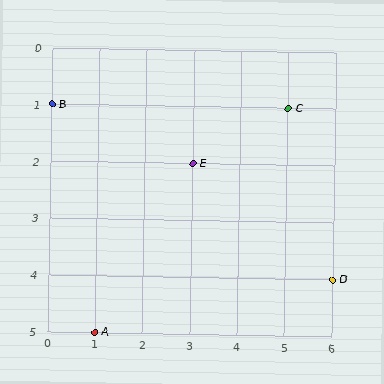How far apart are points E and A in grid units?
Points E and A are 2 columns and 3 rows apart (about 3.6 grid units diagonally).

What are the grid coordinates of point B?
Point B is at grid coordinates (0, 1).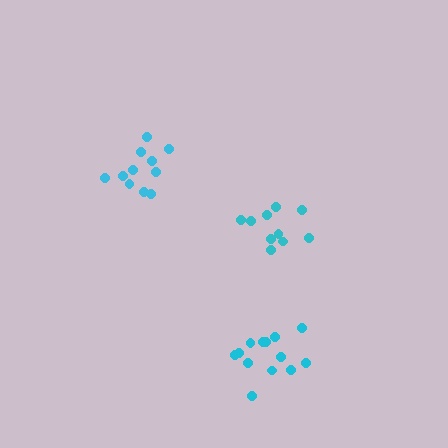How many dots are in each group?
Group 1: 11 dots, Group 2: 13 dots, Group 3: 10 dots (34 total).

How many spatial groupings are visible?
There are 3 spatial groupings.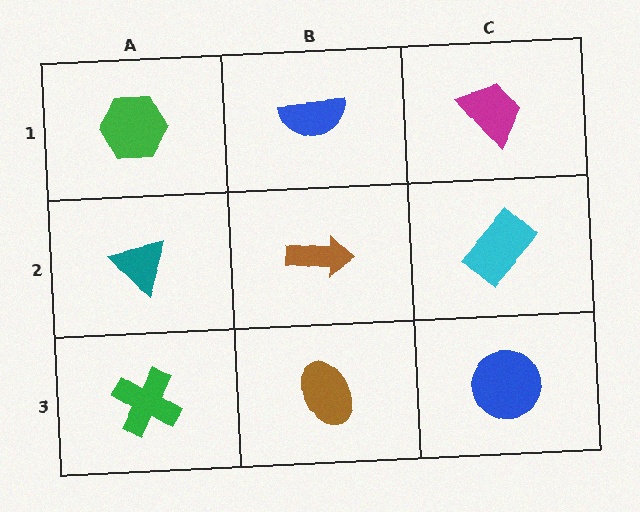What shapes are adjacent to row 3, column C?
A cyan rectangle (row 2, column C), a brown ellipse (row 3, column B).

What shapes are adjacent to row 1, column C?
A cyan rectangle (row 2, column C), a blue semicircle (row 1, column B).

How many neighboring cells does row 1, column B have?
3.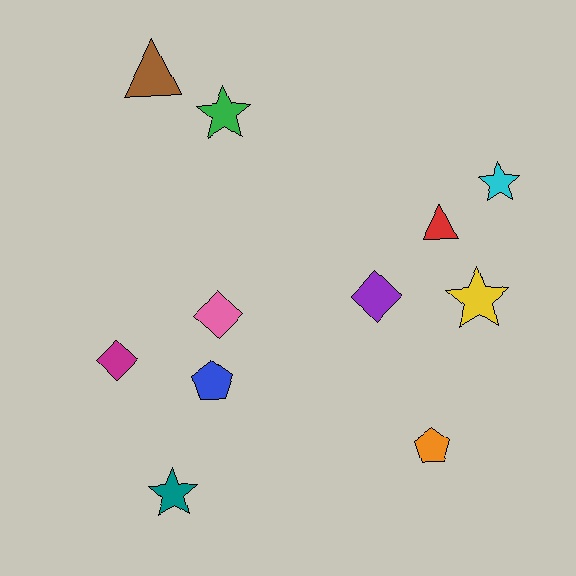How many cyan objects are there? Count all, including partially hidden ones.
There is 1 cyan object.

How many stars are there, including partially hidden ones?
There are 4 stars.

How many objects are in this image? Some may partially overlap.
There are 11 objects.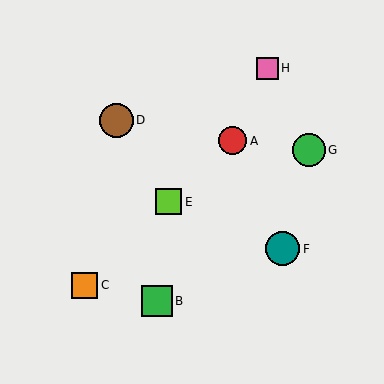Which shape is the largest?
The teal circle (labeled F) is the largest.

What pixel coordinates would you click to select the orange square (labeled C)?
Click at (84, 285) to select the orange square C.